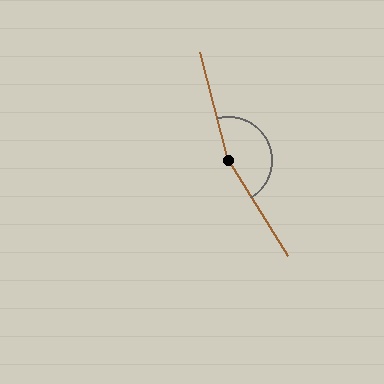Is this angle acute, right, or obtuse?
It is obtuse.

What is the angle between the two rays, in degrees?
Approximately 163 degrees.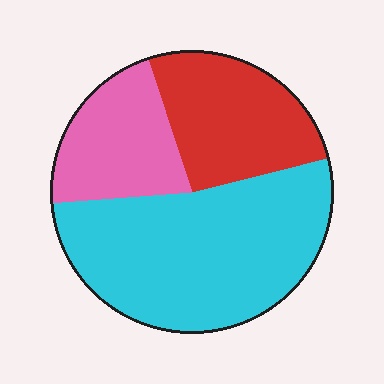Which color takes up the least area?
Pink, at roughly 20%.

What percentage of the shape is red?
Red takes up about one quarter (1/4) of the shape.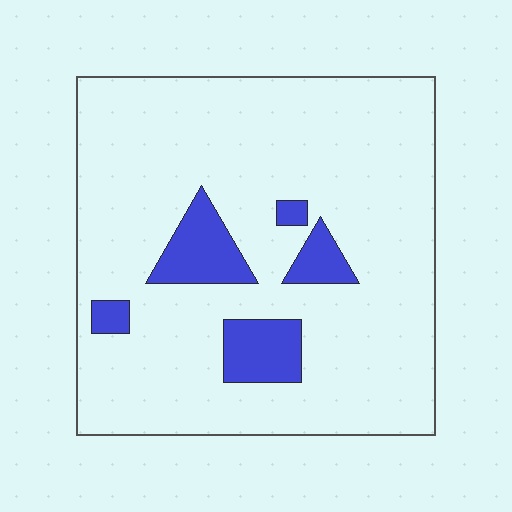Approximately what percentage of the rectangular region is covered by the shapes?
Approximately 10%.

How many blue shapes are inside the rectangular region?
5.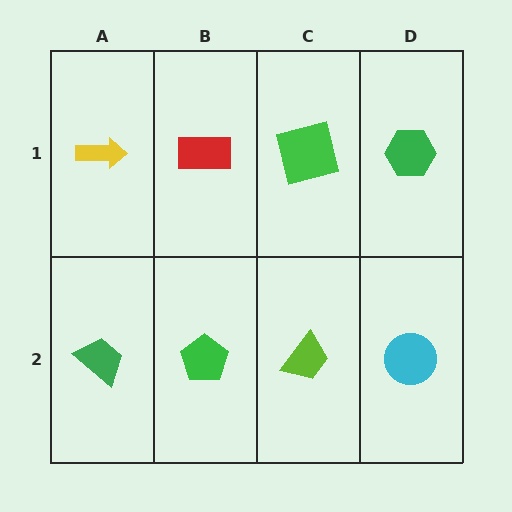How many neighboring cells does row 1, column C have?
3.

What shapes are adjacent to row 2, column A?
A yellow arrow (row 1, column A), a green pentagon (row 2, column B).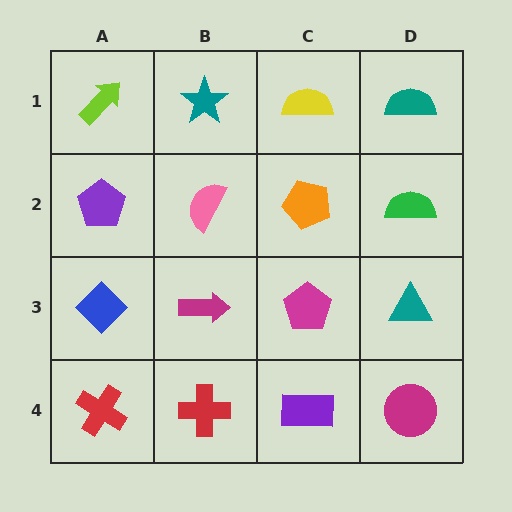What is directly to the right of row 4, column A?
A red cross.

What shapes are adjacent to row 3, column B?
A pink semicircle (row 2, column B), a red cross (row 4, column B), a blue diamond (row 3, column A), a magenta pentagon (row 3, column C).